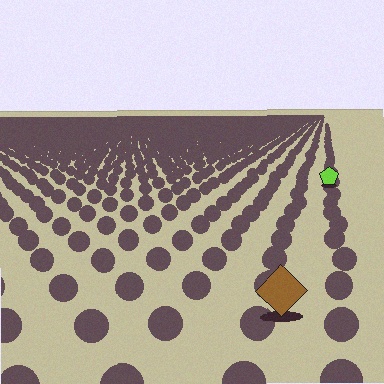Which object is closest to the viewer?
The brown diamond is closest. The texture marks near it are larger and more spread out.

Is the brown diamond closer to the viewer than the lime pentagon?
Yes. The brown diamond is closer — you can tell from the texture gradient: the ground texture is coarser near it.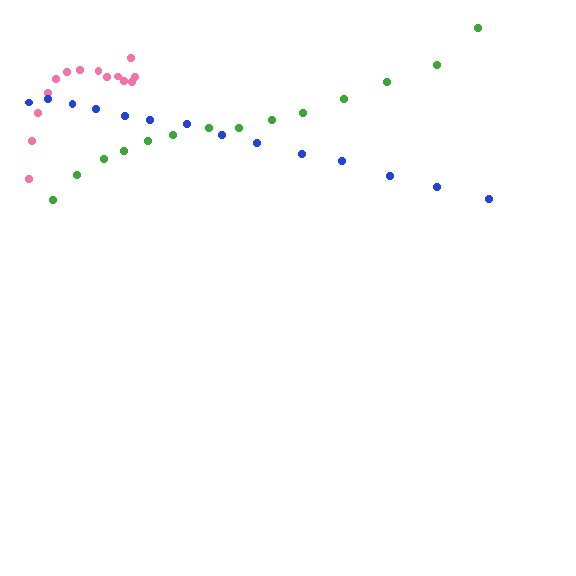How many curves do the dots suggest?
There are 3 distinct paths.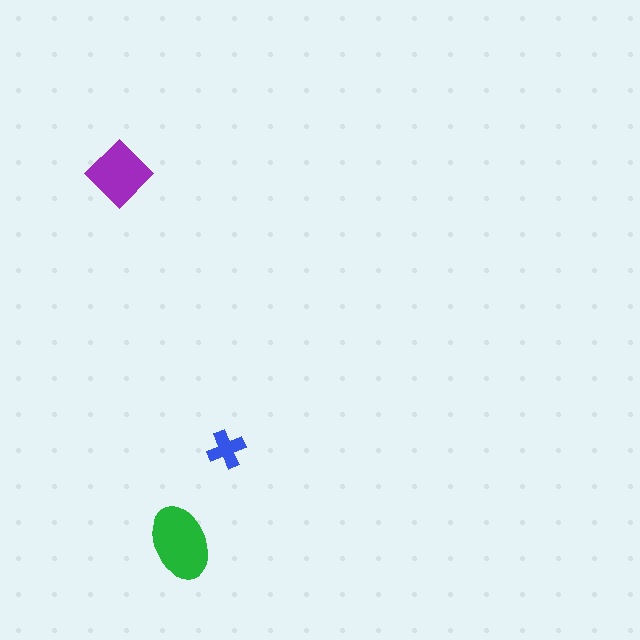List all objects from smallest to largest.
The blue cross, the purple diamond, the green ellipse.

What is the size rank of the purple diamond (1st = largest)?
2nd.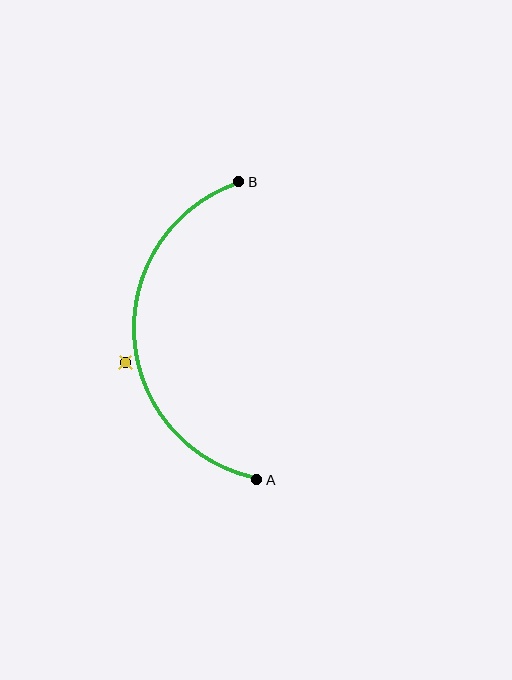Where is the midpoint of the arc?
The arc midpoint is the point on the curve farthest from the straight line joining A and B. It sits to the left of that line.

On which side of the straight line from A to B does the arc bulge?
The arc bulges to the left of the straight line connecting A and B.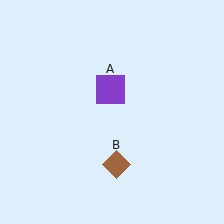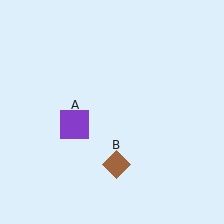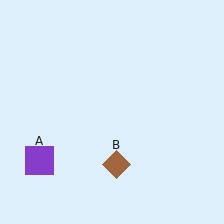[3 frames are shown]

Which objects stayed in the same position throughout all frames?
Brown diamond (object B) remained stationary.